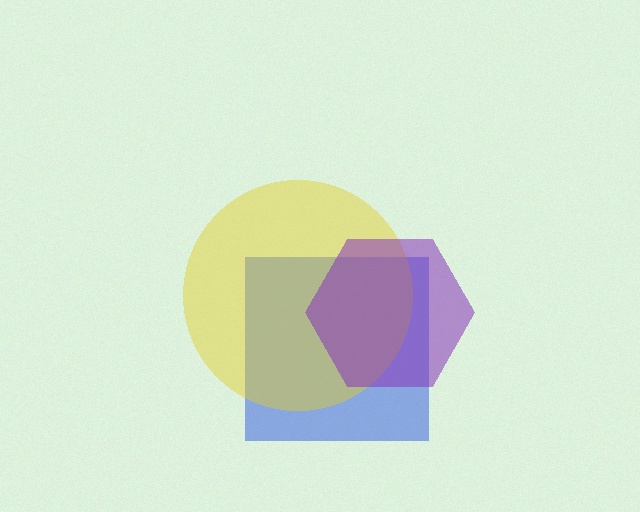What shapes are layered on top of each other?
The layered shapes are: a blue square, a yellow circle, a purple hexagon.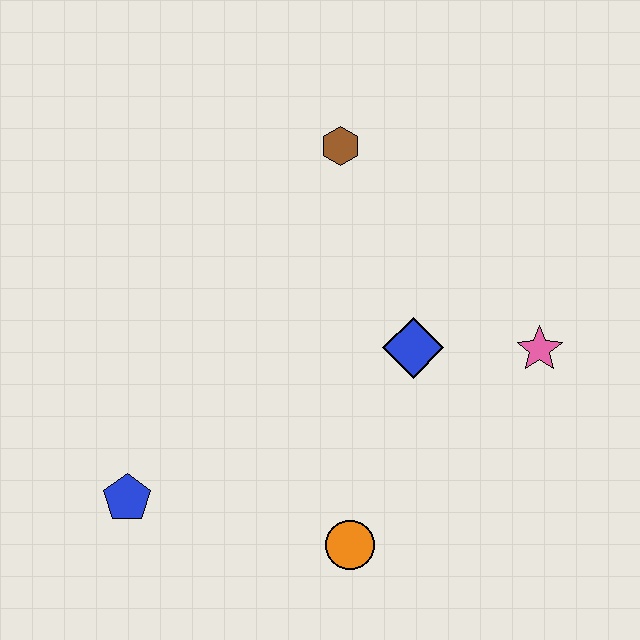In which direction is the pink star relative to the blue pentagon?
The pink star is to the right of the blue pentagon.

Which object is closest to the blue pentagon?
The orange circle is closest to the blue pentagon.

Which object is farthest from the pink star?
The blue pentagon is farthest from the pink star.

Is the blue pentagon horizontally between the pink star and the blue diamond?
No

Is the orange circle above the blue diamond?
No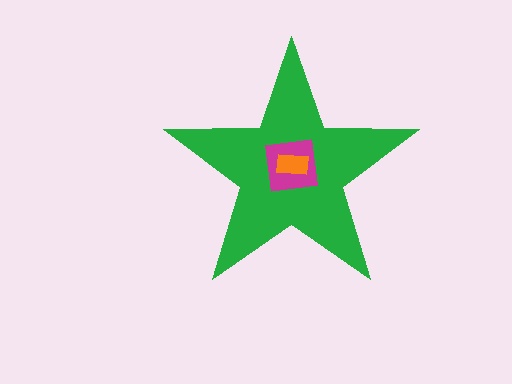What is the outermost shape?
The green star.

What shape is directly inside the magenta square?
The orange rectangle.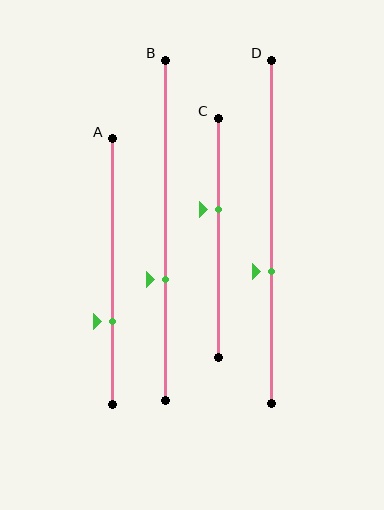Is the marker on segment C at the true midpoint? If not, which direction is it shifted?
No, the marker on segment C is shifted upward by about 12% of the segment length.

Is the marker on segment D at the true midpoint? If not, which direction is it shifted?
No, the marker on segment D is shifted downward by about 12% of the segment length.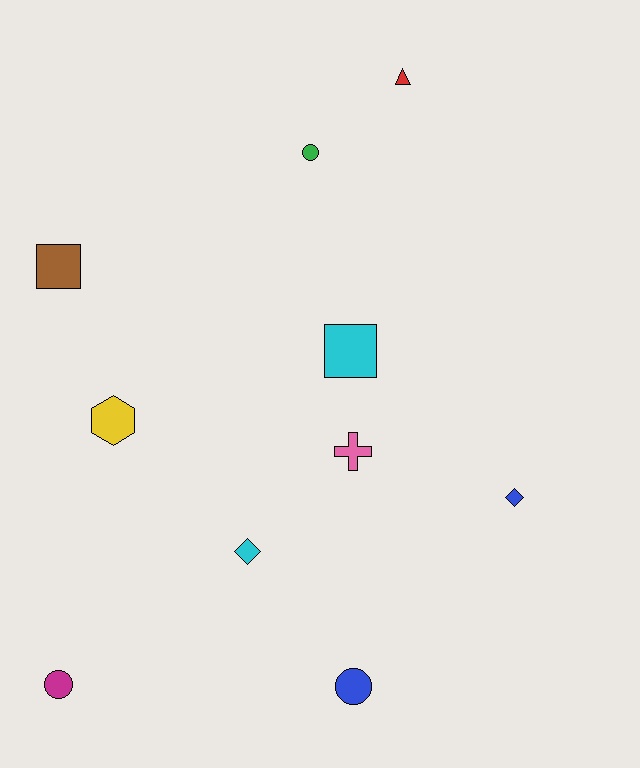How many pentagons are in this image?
There are no pentagons.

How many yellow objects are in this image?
There is 1 yellow object.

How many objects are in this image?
There are 10 objects.